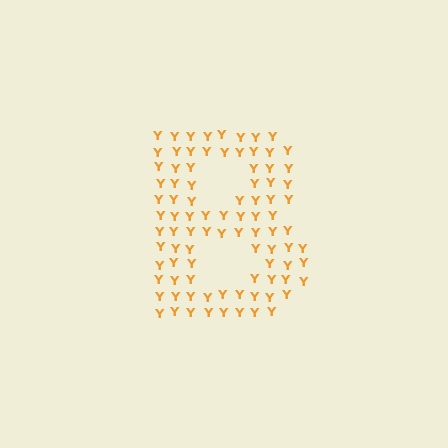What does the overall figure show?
The overall figure shows the letter B.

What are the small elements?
The small elements are letter Y's.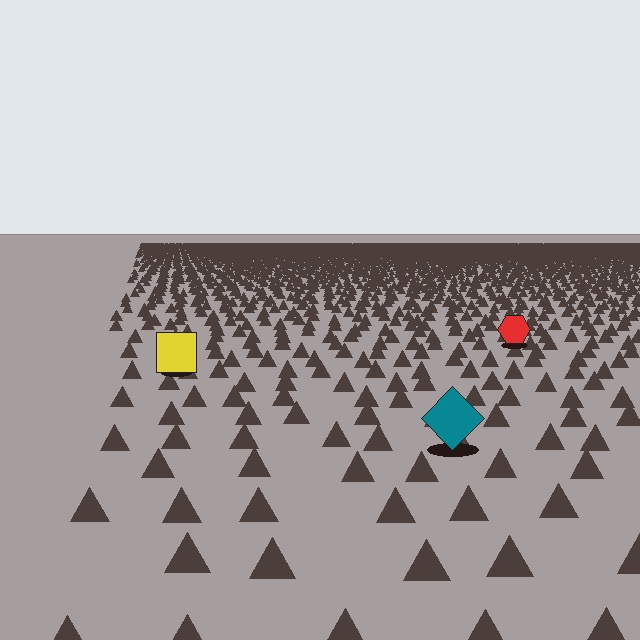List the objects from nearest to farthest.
From nearest to farthest: the teal diamond, the yellow square, the red hexagon.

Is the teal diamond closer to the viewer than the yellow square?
Yes. The teal diamond is closer — you can tell from the texture gradient: the ground texture is coarser near it.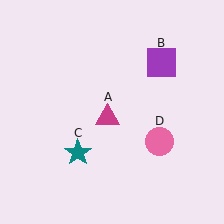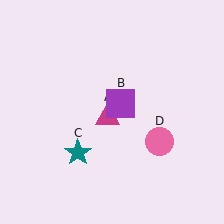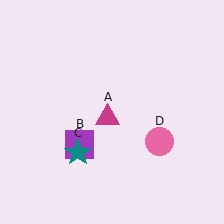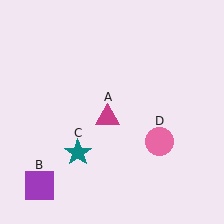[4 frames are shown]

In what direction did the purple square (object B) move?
The purple square (object B) moved down and to the left.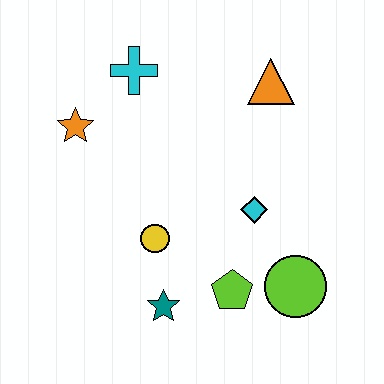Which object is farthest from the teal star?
The orange triangle is farthest from the teal star.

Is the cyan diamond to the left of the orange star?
No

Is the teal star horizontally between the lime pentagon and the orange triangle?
No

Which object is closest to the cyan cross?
The orange star is closest to the cyan cross.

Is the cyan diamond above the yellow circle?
Yes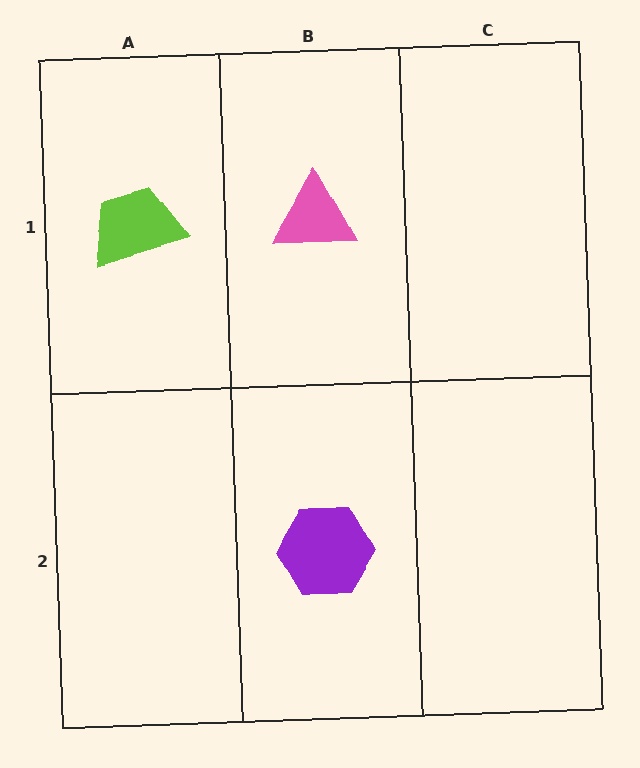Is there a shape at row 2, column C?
No, that cell is empty.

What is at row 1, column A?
A lime trapezoid.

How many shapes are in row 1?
2 shapes.